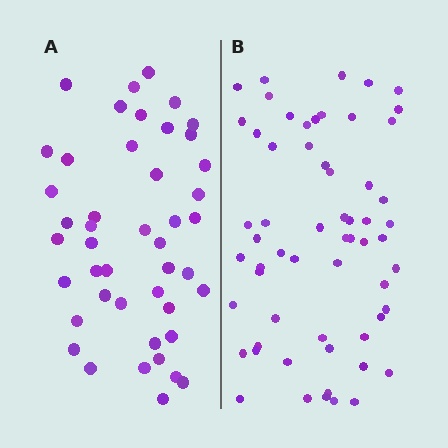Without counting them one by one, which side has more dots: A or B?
Region B (the right region) has more dots.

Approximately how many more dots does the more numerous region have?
Region B has approximately 15 more dots than region A.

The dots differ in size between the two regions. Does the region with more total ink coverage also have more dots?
No. Region A has more total ink coverage because its dots are larger, but region B actually contains more individual dots. Total area can be misleading — the number of items is what matters here.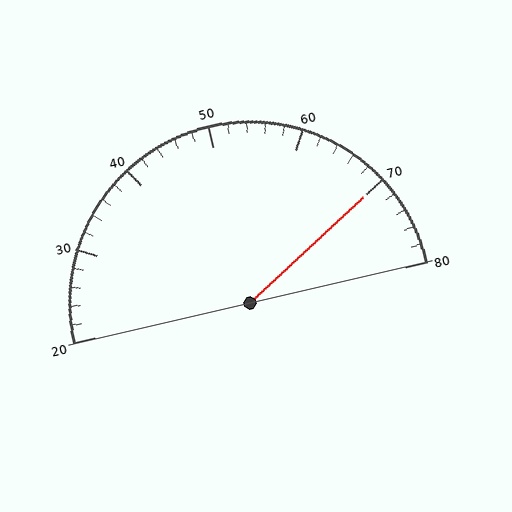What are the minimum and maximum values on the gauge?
The gauge ranges from 20 to 80.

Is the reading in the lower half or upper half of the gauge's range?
The reading is in the upper half of the range (20 to 80).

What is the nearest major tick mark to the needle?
The nearest major tick mark is 70.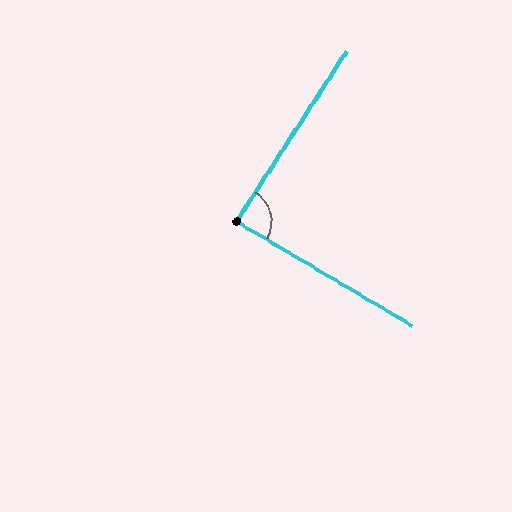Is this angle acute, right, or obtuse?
It is approximately a right angle.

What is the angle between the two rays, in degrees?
Approximately 88 degrees.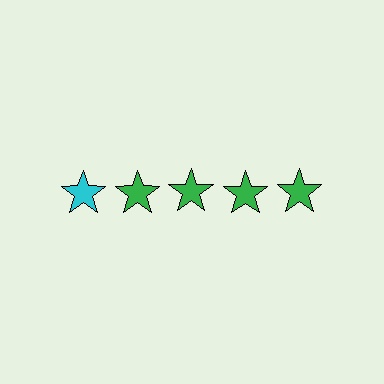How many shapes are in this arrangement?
There are 5 shapes arranged in a grid pattern.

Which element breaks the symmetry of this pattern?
The cyan star in the top row, leftmost column breaks the symmetry. All other shapes are green stars.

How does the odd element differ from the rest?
It has a different color: cyan instead of green.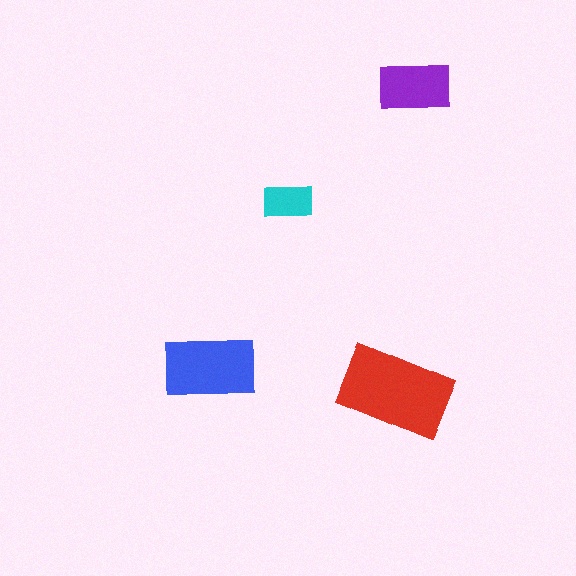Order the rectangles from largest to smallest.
the red one, the blue one, the purple one, the cyan one.